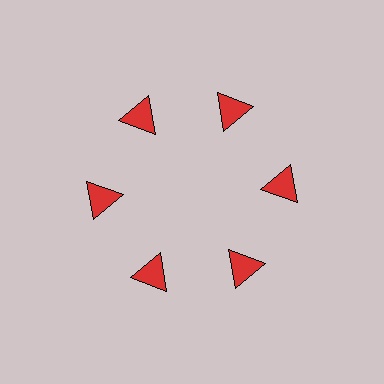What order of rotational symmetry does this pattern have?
This pattern has 6-fold rotational symmetry.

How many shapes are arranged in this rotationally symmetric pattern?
There are 6 shapes, arranged in 6 groups of 1.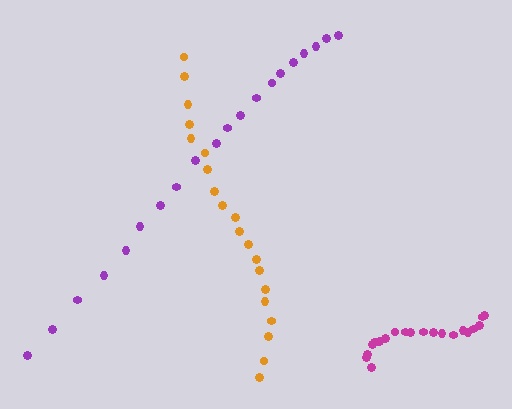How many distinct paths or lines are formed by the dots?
There are 3 distinct paths.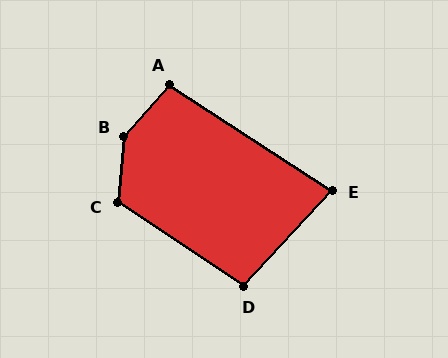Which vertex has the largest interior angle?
B, at approximately 144 degrees.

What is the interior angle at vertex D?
Approximately 99 degrees (obtuse).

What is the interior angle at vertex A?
Approximately 98 degrees (obtuse).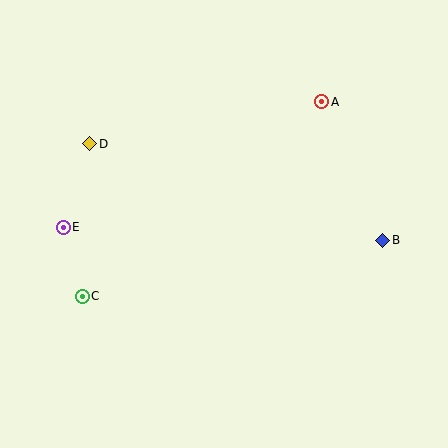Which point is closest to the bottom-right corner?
Point B is closest to the bottom-right corner.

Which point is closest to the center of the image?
Point A at (322, 102) is closest to the center.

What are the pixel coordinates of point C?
Point C is at (82, 296).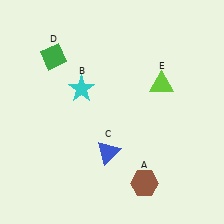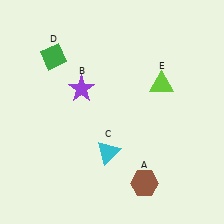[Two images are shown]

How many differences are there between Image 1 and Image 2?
There are 2 differences between the two images.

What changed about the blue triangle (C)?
In Image 1, C is blue. In Image 2, it changed to cyan.